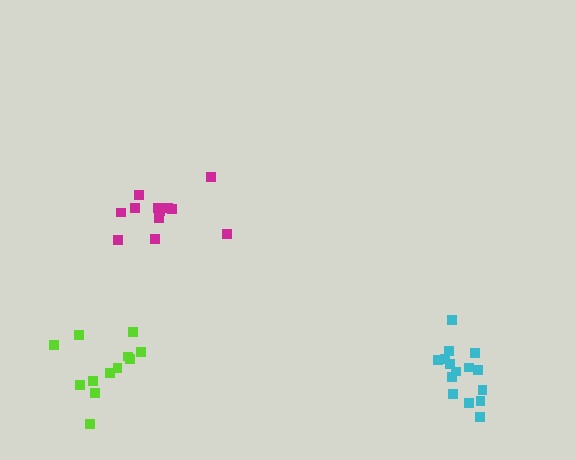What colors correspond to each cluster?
The clusters are colored: lime, magenta, cyan.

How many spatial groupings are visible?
There are 3 spatial groupings.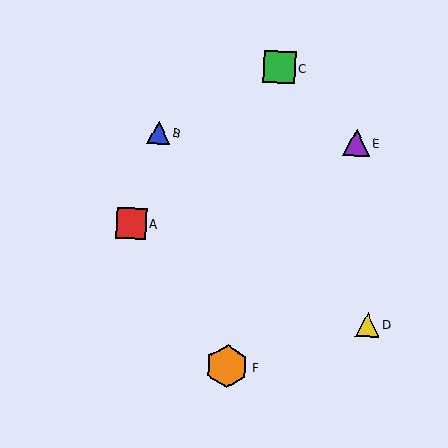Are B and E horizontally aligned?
Yes, both are at y≈133.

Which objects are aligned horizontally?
Objects B, E are aligned horizontally.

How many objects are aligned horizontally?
2 objects (B, E) are aligned horizontally.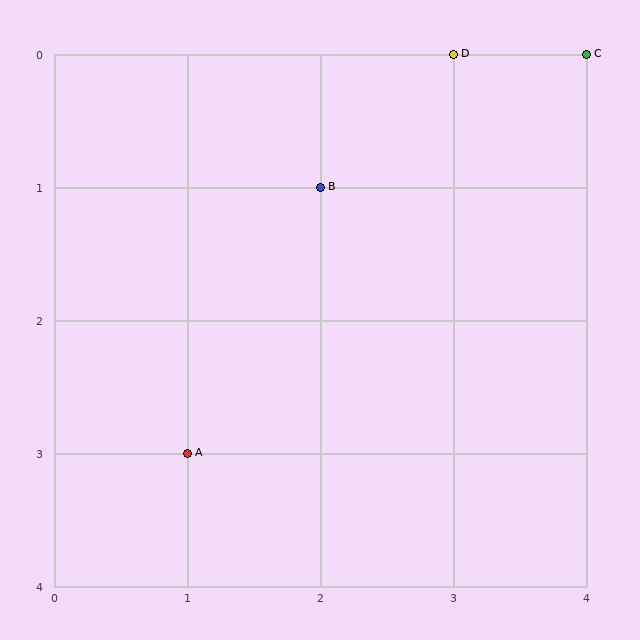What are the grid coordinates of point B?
Point B is at grid coordinates (2, 1).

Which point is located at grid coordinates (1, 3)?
Point A is at (1, 3).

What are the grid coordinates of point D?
Point D is at grid coordinates (3, 0).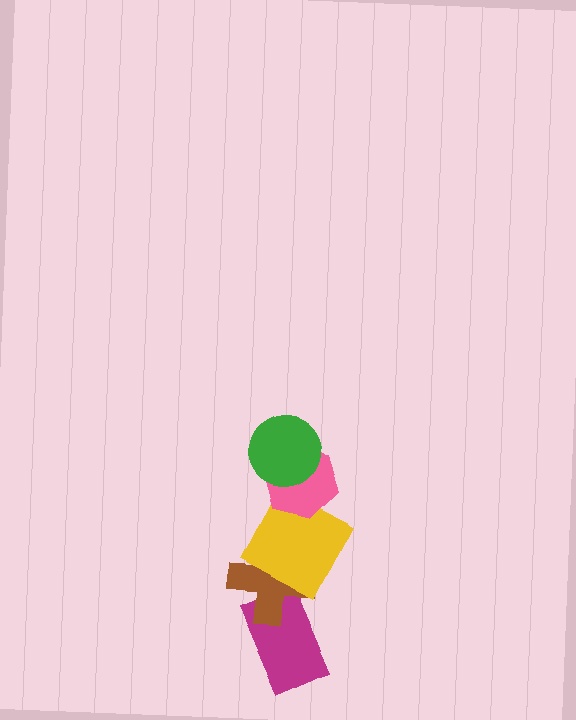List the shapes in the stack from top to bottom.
From top to bottom: the green circle, the pink hexagon, the yellow square, the brown cross, the magenta rectangle.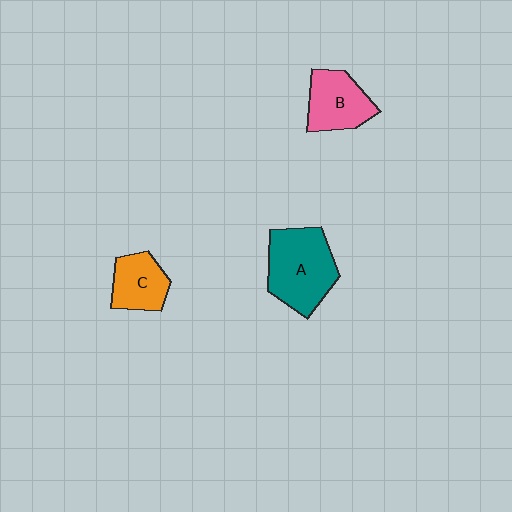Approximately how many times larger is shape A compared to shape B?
Approximately 1.4 times.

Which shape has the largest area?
Shape A (teal).